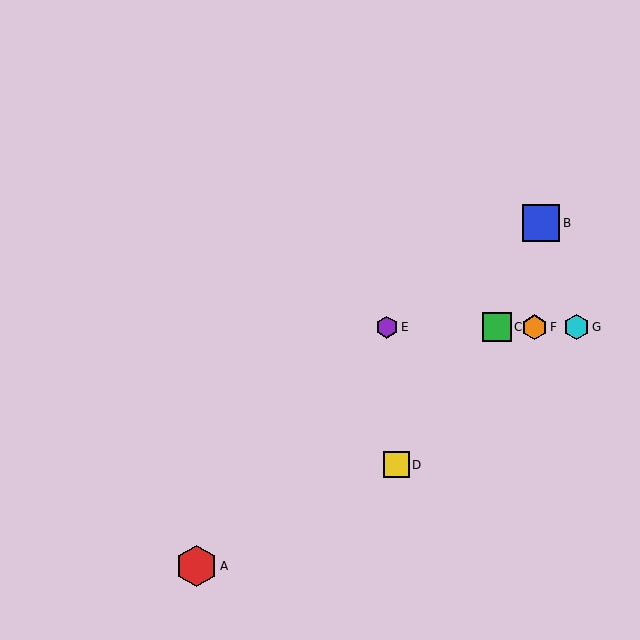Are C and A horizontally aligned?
No, C is at y≈327 and A is at y≈566.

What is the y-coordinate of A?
Object A is at y≈566.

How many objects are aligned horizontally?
4 objects (C, E, F, G) are aligned horizontally.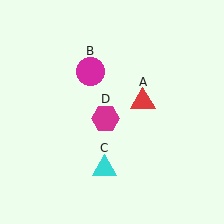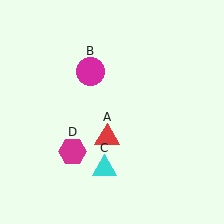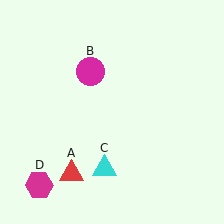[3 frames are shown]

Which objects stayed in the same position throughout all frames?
Magenta circle (object B) and cyan triangle (object C) remained stationary.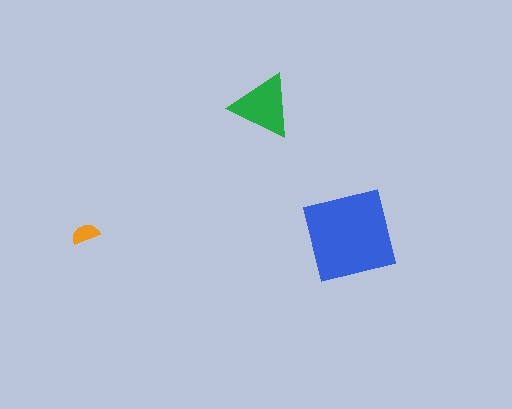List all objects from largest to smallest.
The blue square, the green triangle, the orange semicircle.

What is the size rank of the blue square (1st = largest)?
1st.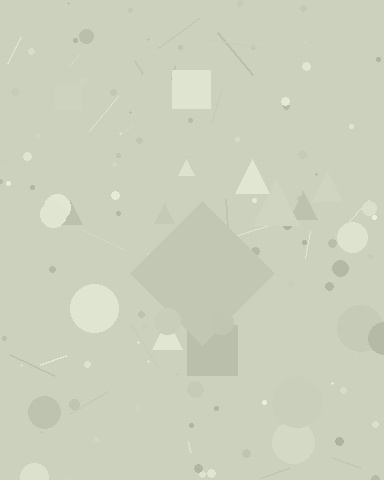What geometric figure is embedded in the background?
A diamond is embedded in the background.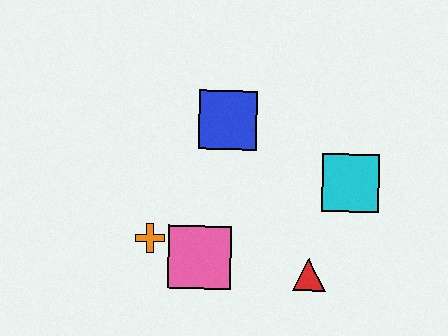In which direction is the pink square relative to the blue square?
The pink square is below the blue square.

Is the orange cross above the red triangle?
Yes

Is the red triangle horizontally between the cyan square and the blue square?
Yes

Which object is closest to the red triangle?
The cyan square is closest to the red triangle.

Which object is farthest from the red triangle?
The blue square is farthest from the red triangle.